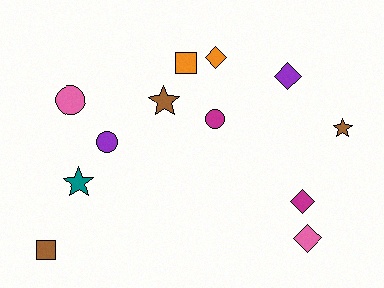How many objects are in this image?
There are 12 objects.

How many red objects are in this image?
There are no red objects.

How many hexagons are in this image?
There are no hexagons.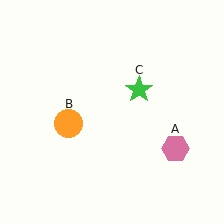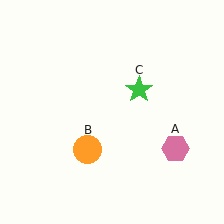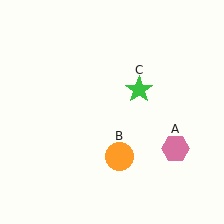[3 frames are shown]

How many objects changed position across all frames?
1 object changed position: orange circle (object B).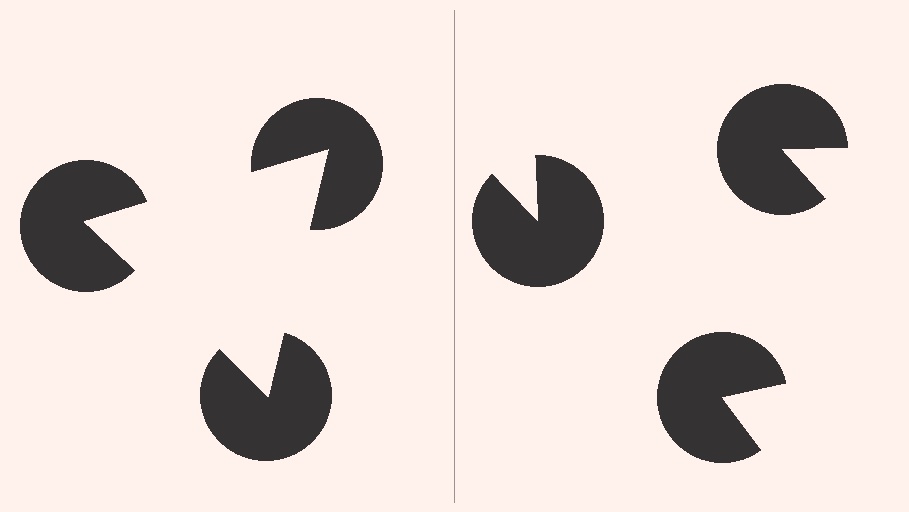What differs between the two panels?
The pac-man discs are positioned identically on both sides; only the wedge orientations differ. On the left they align to a triangle; on the right they are misaligned.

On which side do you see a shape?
An illusory triangle appears on the left side. On the right side the wedge cuts are rotated, so no coherent shape forms.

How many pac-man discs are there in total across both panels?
6 — 3 on each side.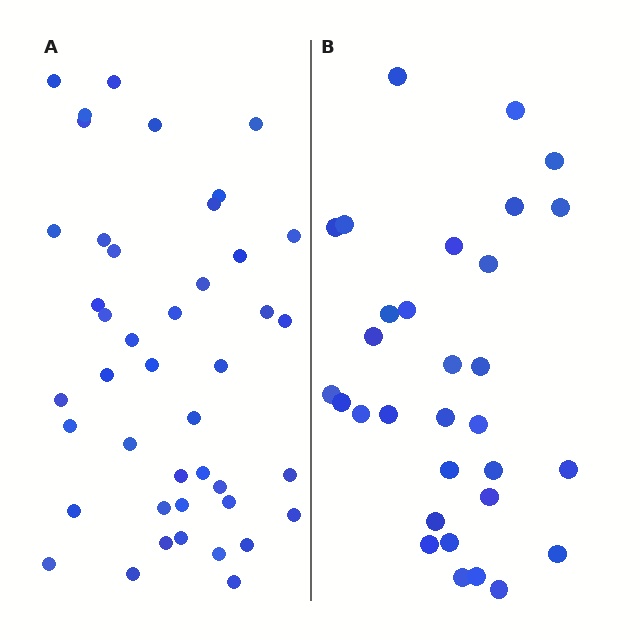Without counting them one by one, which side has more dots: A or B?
Region A (the left region) has more dots.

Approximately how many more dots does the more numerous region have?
Region A has roughly 12 or so more dots than region B.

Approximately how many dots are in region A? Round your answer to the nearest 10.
About 40 dots. (The exact count is 43, which rounds to 40.)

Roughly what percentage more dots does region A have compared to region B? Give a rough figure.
About 40% more.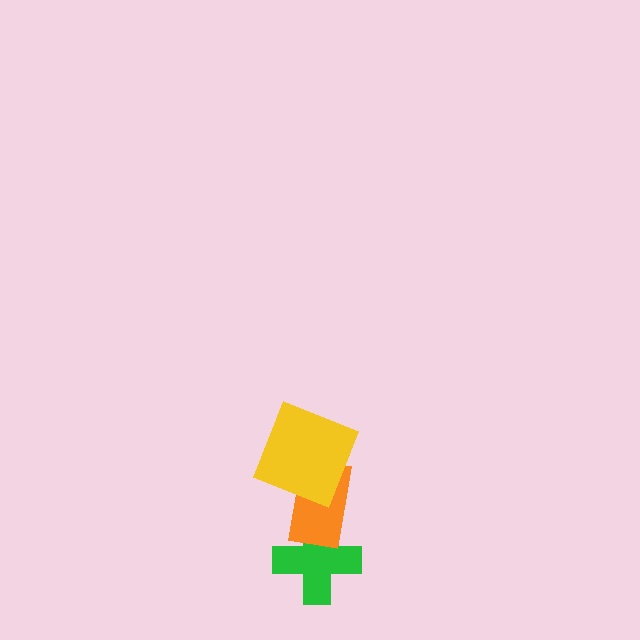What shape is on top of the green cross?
The orange rectangle is on top of the green cross.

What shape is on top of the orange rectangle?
The yellow square is on top of the orange rectangle.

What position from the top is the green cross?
The green cross is 3rd from the top.